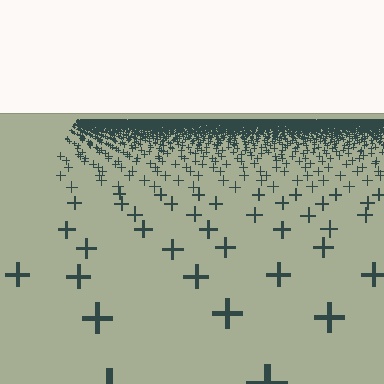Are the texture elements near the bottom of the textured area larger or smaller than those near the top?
Larger. Near the bottom, elements are closer to the viewer and appear at a bigger on-screen size.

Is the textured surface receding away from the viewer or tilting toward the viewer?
The surface is receding away from the viewer. Texture elements get smaller and denser toward the top.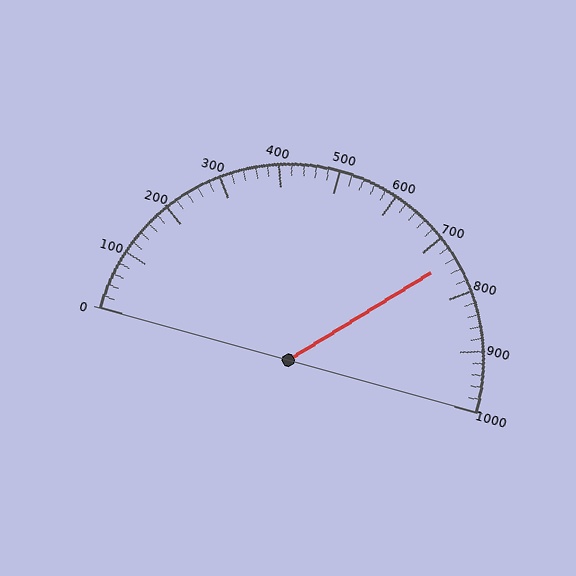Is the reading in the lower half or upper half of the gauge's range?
The reading is in the upper half of the range (0 to 1000).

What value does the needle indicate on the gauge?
The needle indicates approximately 740.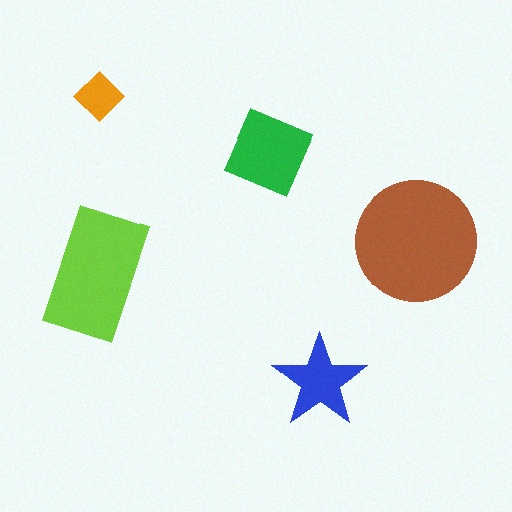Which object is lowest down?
The blue star is bottommost.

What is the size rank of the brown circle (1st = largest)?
1st.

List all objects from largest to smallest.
The brown circle, the lime rectangle, the green square, the blue star, the orange diamond.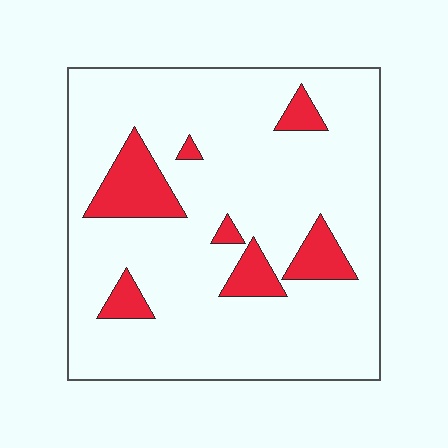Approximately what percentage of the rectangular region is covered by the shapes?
Approximately 15%.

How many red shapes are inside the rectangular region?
7.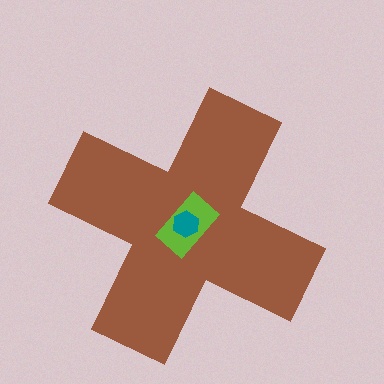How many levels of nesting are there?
3.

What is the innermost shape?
The teal hexagon.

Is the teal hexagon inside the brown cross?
Yes.